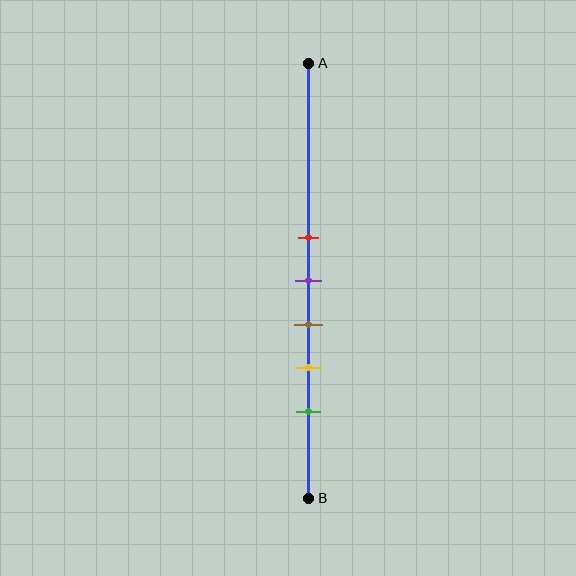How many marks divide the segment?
There are 5 marks dividing the segment.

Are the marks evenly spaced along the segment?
Yes, the marks are approximately evenly spaced.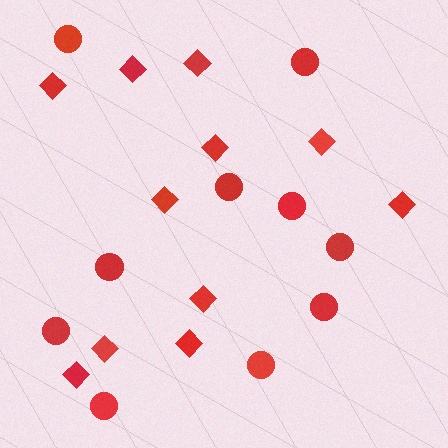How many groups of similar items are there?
There are 2 groups: one group of diamonds (11) and one group of circles (10).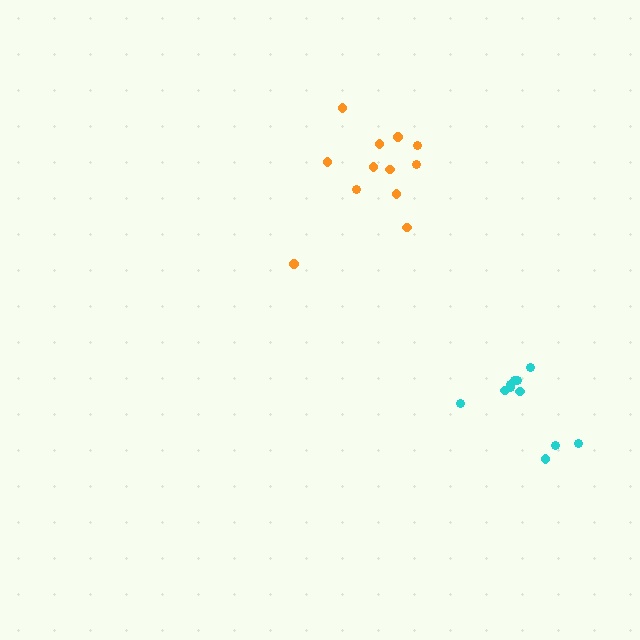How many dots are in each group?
Group 1: 11 dots, Group 2: 12 dots (23 total).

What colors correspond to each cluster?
The clusters are colored: cyan, orange.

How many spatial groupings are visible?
There are 2 spatial groupings.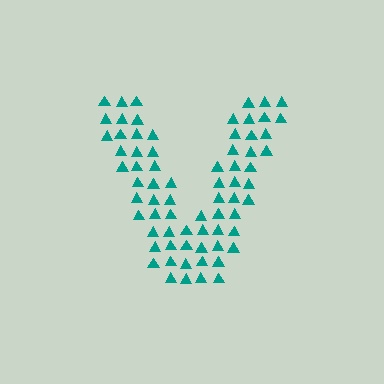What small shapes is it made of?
It is made of small triangles.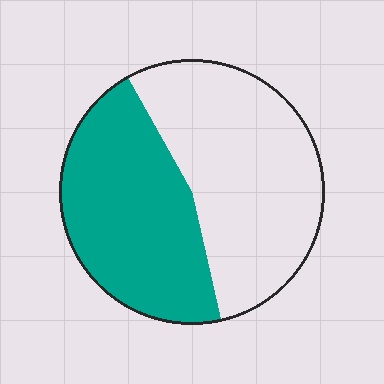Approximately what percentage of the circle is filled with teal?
Approximately 45%.